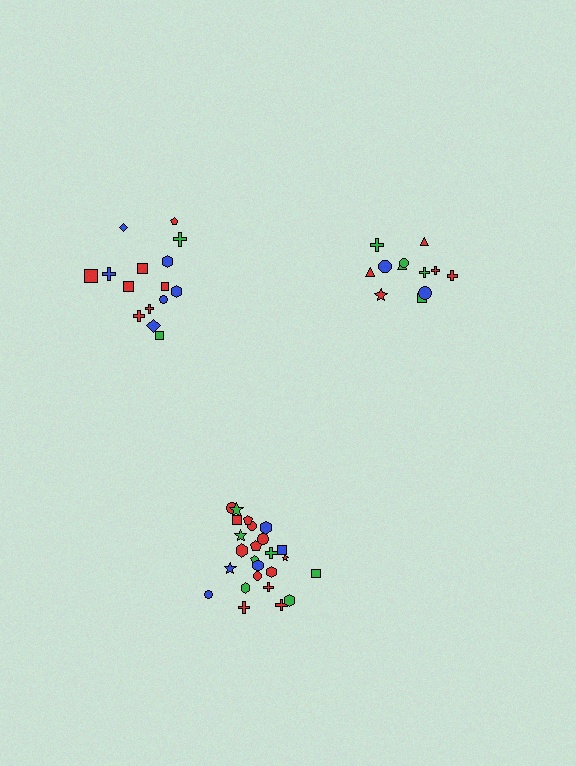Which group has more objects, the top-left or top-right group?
The top-left group.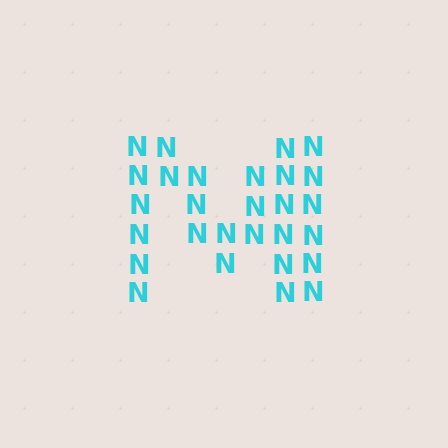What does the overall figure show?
The overall figure shows the letter M.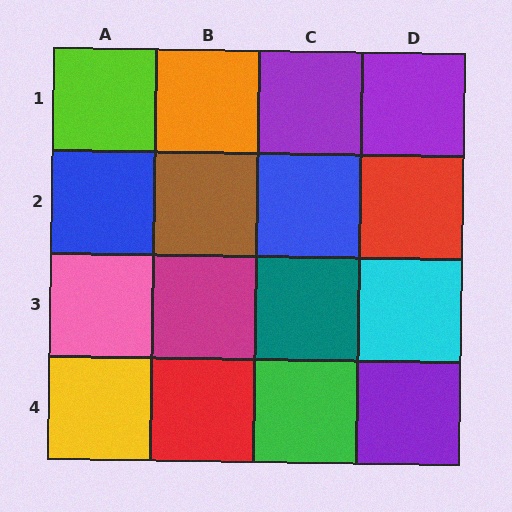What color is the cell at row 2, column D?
Red.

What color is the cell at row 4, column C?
Green.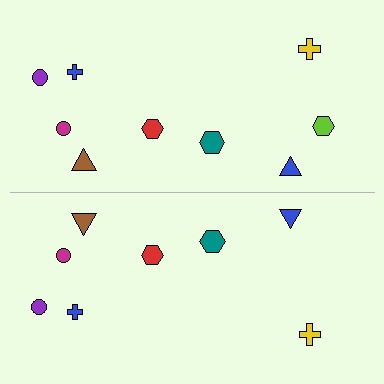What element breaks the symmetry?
A lime hexagon is missing from the bottom side.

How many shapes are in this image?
There are 17 shapes in this image.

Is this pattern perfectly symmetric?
No, the pattern is not perfectly symmetric. A lime hexagon is missing from the bottom side.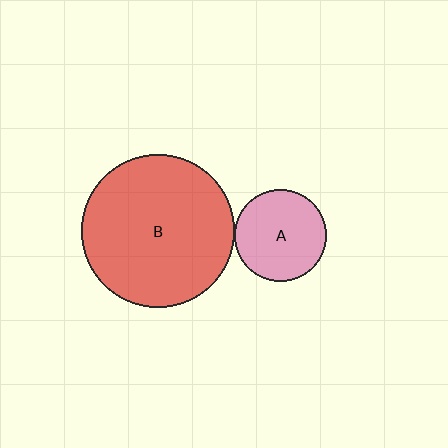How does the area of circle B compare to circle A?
Approximately 2.8 times.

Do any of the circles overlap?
No, none of the circles overlap.